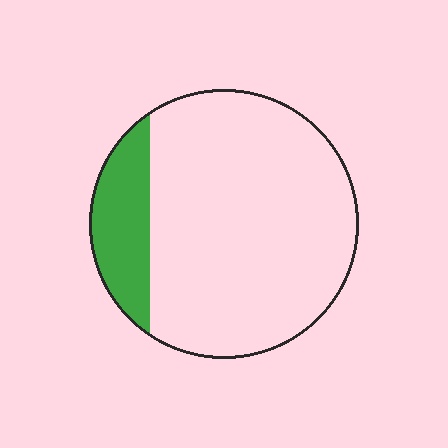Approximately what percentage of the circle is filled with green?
Approximately 15%.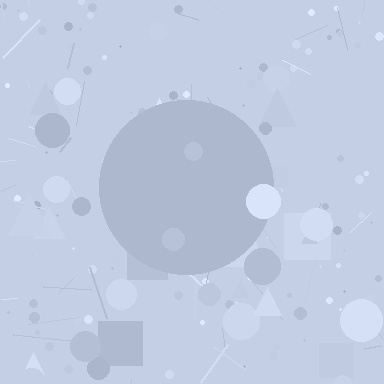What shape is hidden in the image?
A circle is hidden in the image.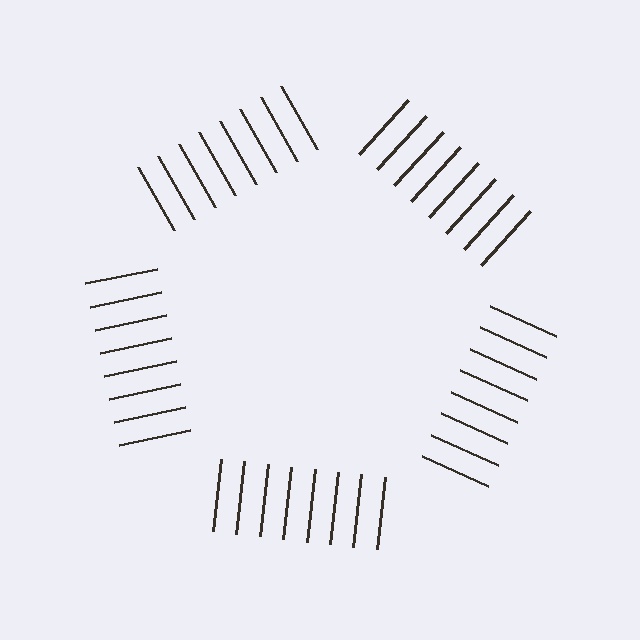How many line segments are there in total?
40 — 8 along each of the 5 edges.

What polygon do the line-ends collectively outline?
An illusory pentagon — the line segments terminate on its edges but no continuous stroke is drawn.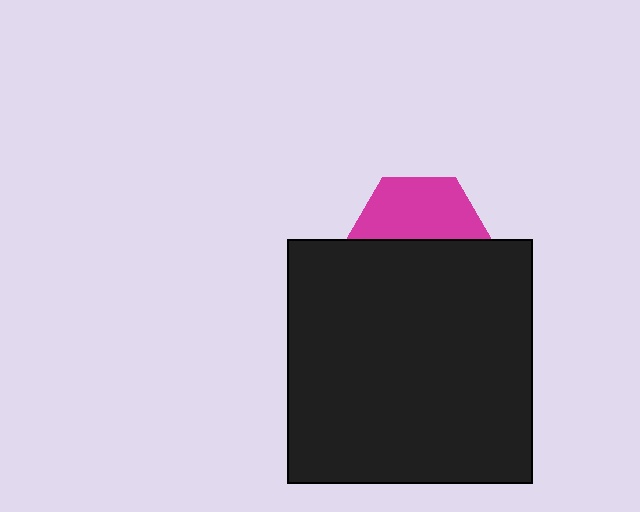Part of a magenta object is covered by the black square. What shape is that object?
It is a hexagon.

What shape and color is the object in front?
The object in front is a black square.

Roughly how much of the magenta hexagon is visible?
About half of it is visible (roughly 49%).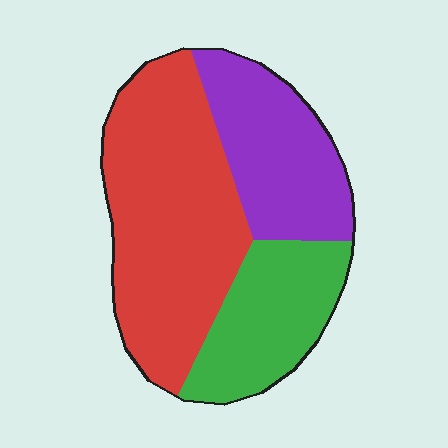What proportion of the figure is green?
Green takes up between a sixth and a third of the figure.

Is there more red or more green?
Red.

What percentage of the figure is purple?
Purple covers around 25% of the figure.